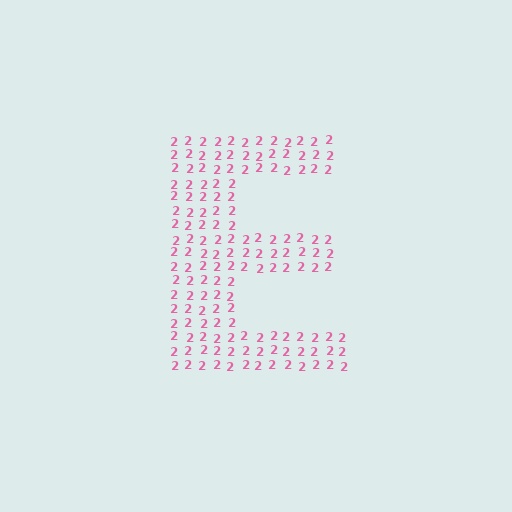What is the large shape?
The large shape is the letter E.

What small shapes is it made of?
It is made of small digit 2's.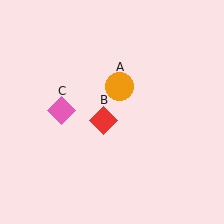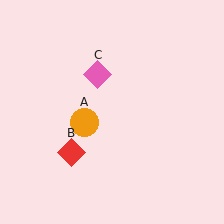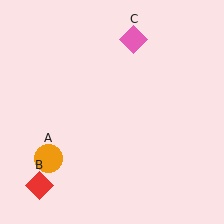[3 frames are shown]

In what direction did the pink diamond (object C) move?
The pink diamond (object C) moved up and to the right.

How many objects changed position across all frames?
3 objects changed position: orange circle (object A), red diamond (object B), pink diamond (object C).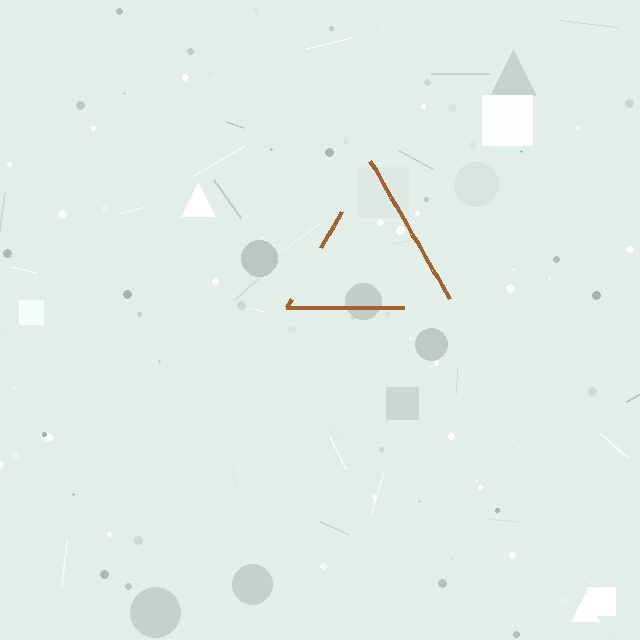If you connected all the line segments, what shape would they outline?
They would outline a triangle.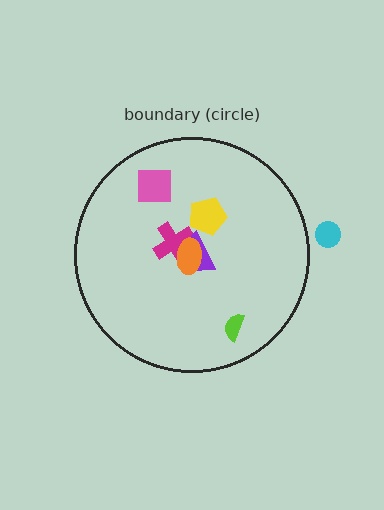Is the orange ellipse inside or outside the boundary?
Inside.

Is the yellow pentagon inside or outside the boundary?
Inside.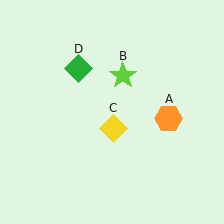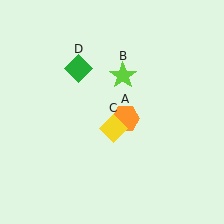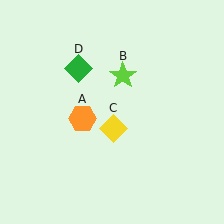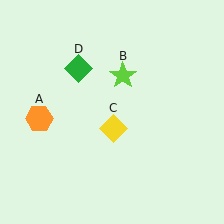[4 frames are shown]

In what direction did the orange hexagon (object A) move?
The orange hexagon (object A) moved left.